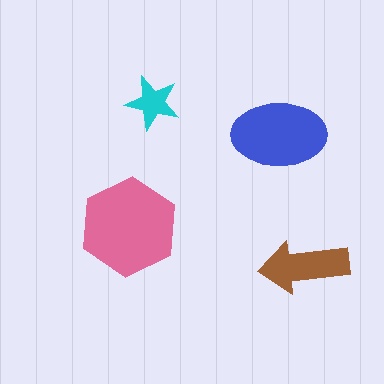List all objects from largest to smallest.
The pink hexagon, the blue ellipse, the brown arrow, the cyan star.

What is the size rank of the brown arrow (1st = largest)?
3rd.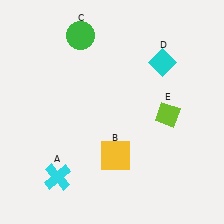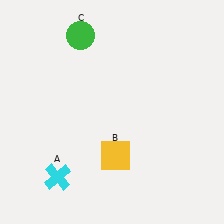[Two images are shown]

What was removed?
The lime diamond (E), the cyan diamond (D) were removed in Image 2.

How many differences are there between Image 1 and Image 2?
There are 2 differences between the two images.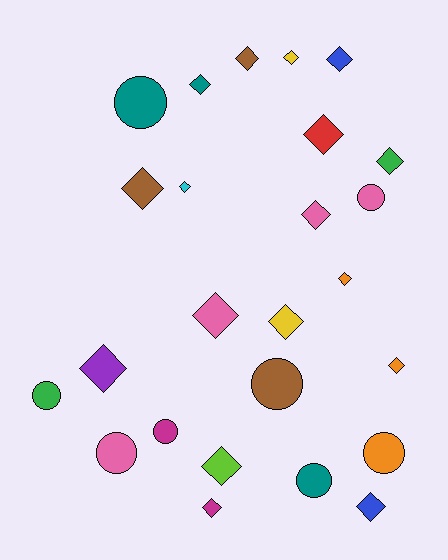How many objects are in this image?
There are 25 objects.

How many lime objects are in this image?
There is 1 lime object.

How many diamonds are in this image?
There are 17 diamonds.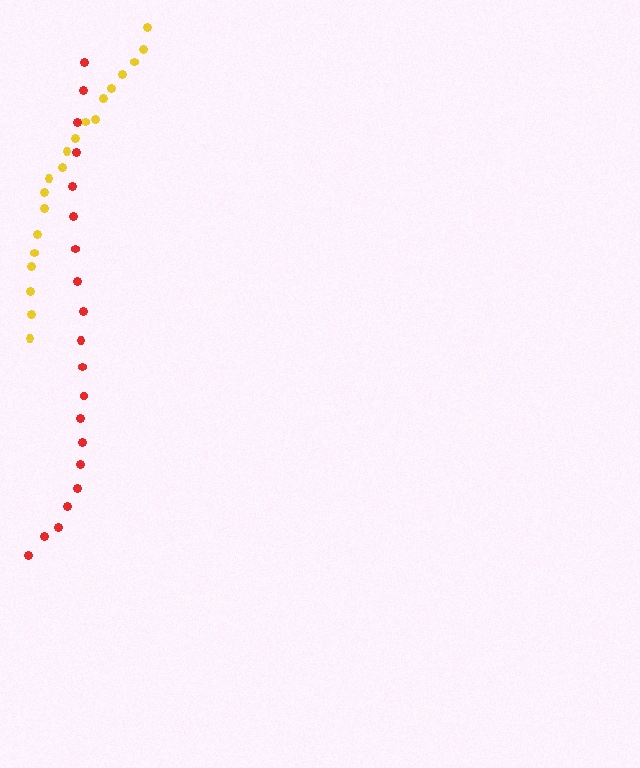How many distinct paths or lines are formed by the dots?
There are 2 distinct paths.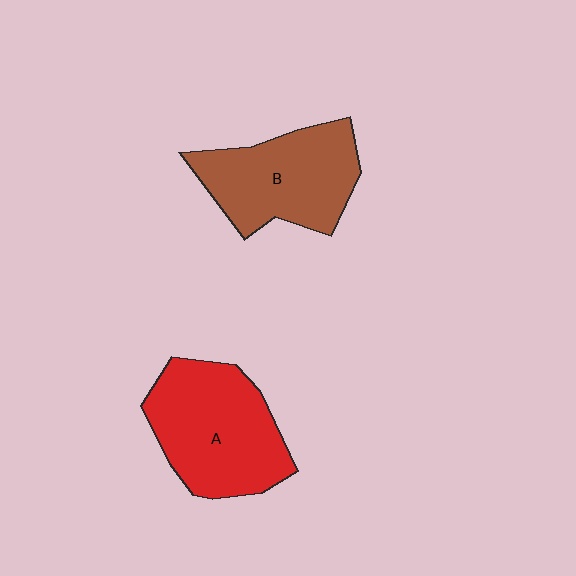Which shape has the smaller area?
Shape B (brown).